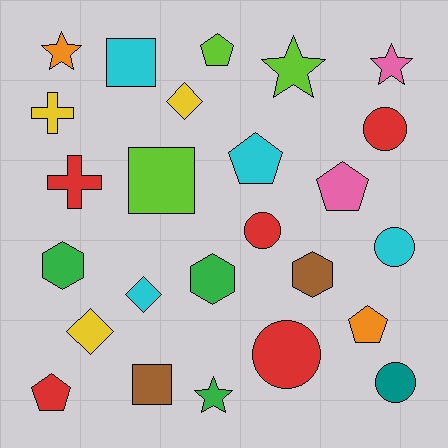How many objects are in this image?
There are 25 objects.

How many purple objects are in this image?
There are no purple objects.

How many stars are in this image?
There are 4 stars.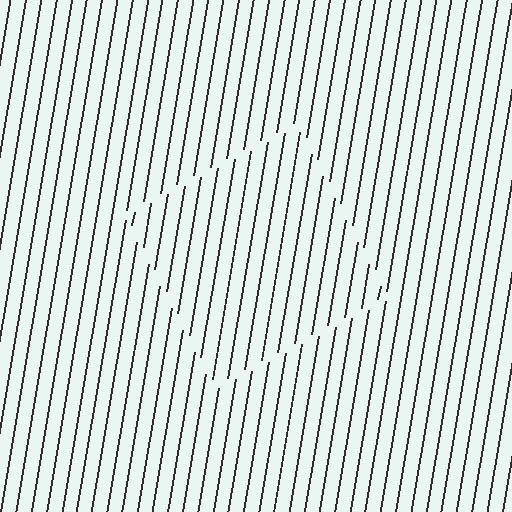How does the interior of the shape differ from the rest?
The interior of the shape contains the same grating, shifted by half a period — the contour is defined by the phase discontinuity where line-ends from the inner and outer gratings abut.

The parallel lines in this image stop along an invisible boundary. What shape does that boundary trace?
An illusory square. The interior of the shape contains the same grating, shifted by half a period — the contour is defined by the phase discontinuity where line-ends from the inner and outer gratings abut.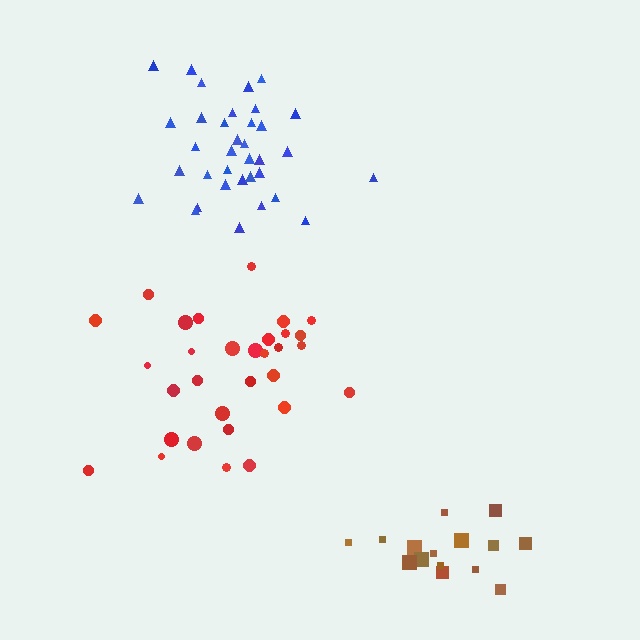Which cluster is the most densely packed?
Blue.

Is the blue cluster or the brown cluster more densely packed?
Blue.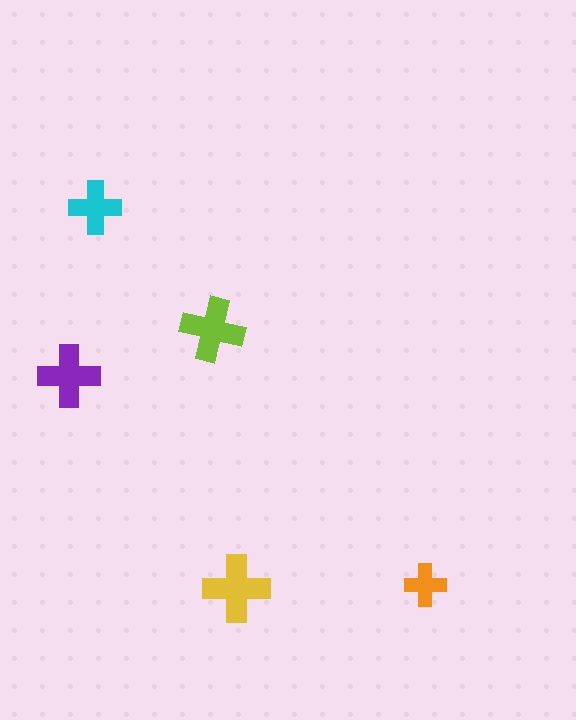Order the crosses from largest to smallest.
the yellow one, the lime one, the purple one, the cyan one, the orange one.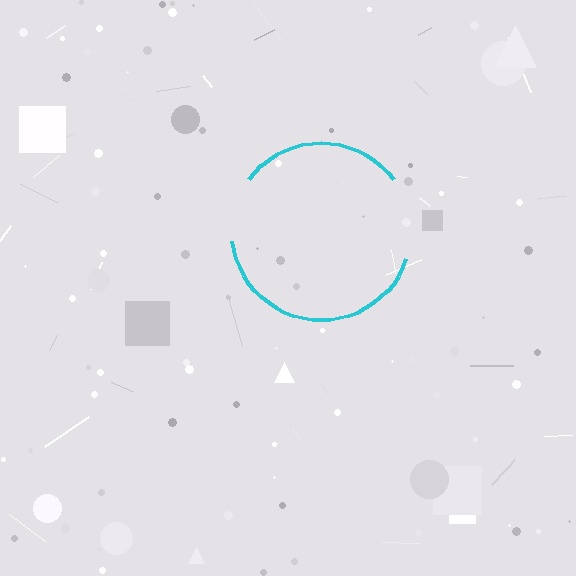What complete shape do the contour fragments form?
The contour fragments form a circle.